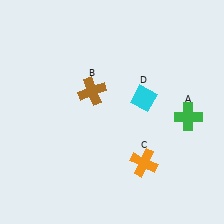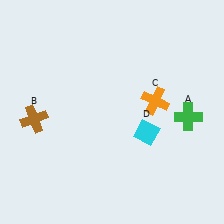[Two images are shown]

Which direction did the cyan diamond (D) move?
The cyan diamond (D) moved down.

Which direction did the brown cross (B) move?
The brown cross (B) moved left.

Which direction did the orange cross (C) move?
The orange cross (C) moved up.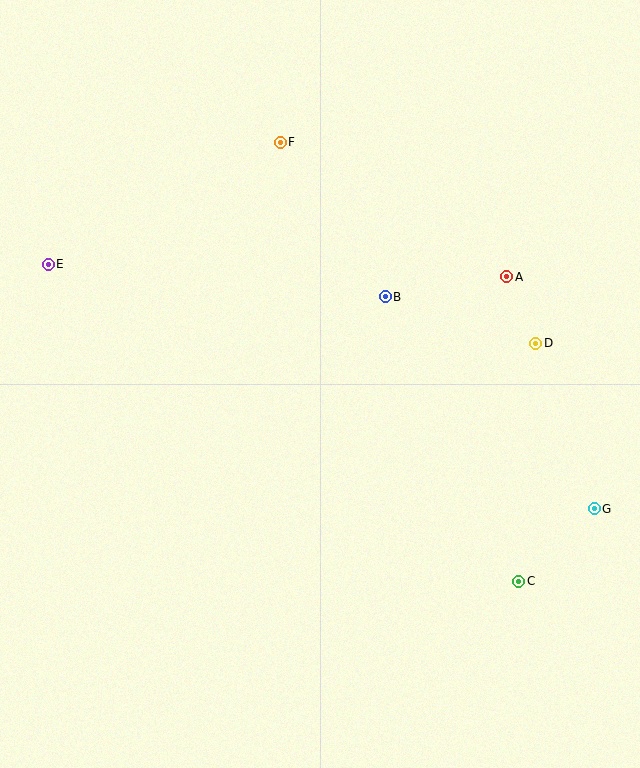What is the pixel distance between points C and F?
The distance between C and F is 500 pixels.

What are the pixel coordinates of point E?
Point E is at (48, 264).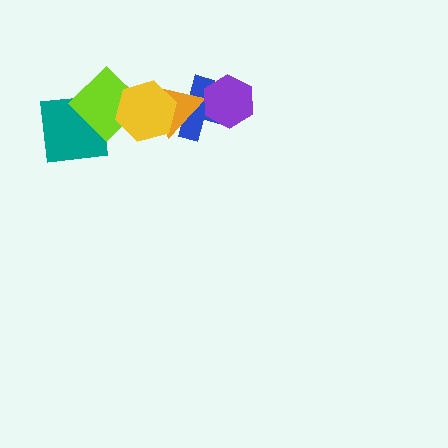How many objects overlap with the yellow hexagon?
3 objects overlap with the yellow hexagon.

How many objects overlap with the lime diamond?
2 objects overlap with the lime diamond.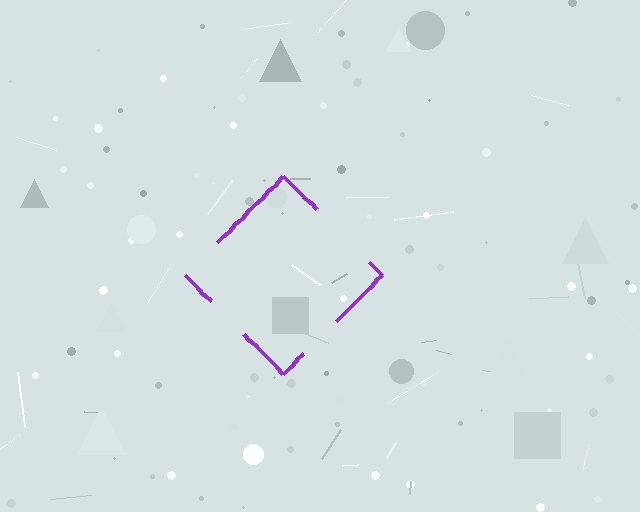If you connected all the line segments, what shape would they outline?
They would outline a diamond.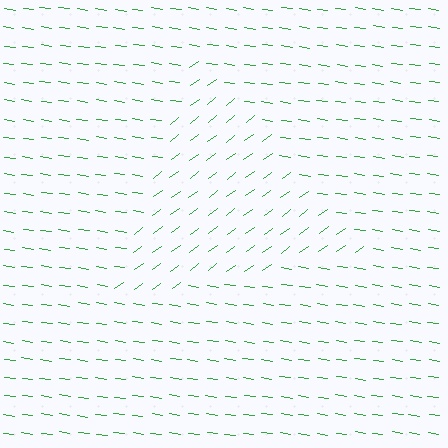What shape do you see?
I see a triangle.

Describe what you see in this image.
The image is filled with small green line segments. A triangle region in the image has lines oriented differently from the surrounding lines, creating a visible texture boundary.